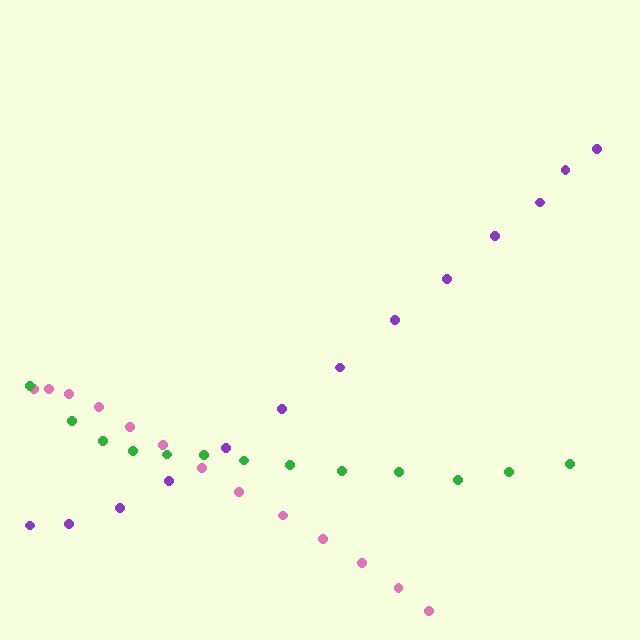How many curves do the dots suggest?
There are 3 distinct paths.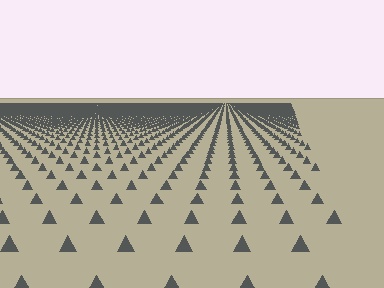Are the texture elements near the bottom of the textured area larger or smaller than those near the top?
Larger. Near the bottom, elements are closer to the viewer and appear at a bigger on-screen size.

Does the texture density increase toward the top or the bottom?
Density increases toward the top.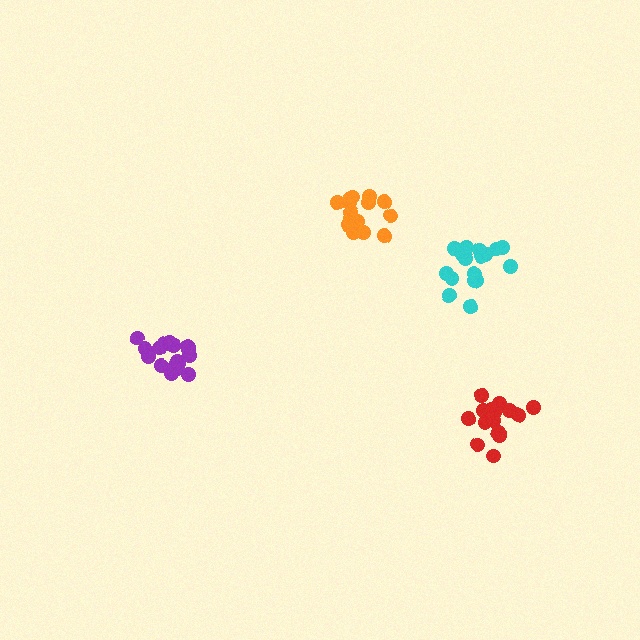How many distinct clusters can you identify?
There are 4 distinct clusters.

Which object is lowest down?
The red cluster is bottommost.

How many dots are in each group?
Group 1: 16 dots, Group 2: 15 dots, Group 3: 18 dots, Group 4: 18 dots (67 total).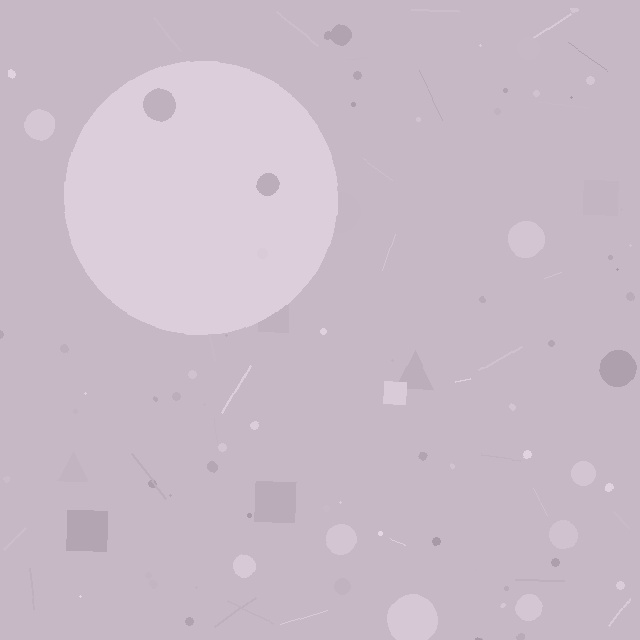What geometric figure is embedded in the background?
A circle is embedded in the background.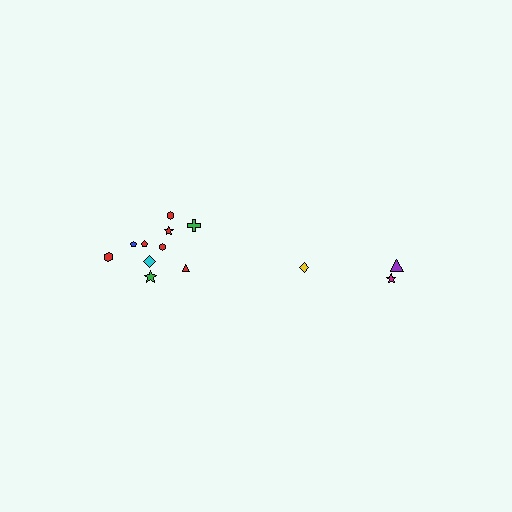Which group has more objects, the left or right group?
The left group.